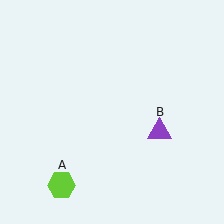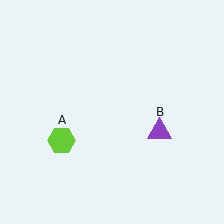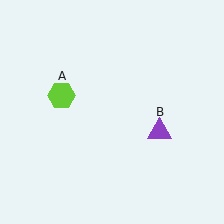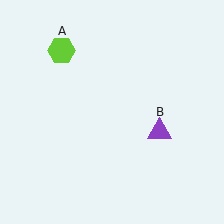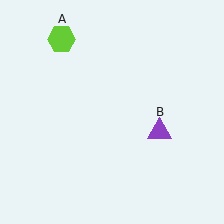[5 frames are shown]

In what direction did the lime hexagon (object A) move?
The lime hexagon (object A) moved up.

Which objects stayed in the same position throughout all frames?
Purple triangle (object B) remained stationary.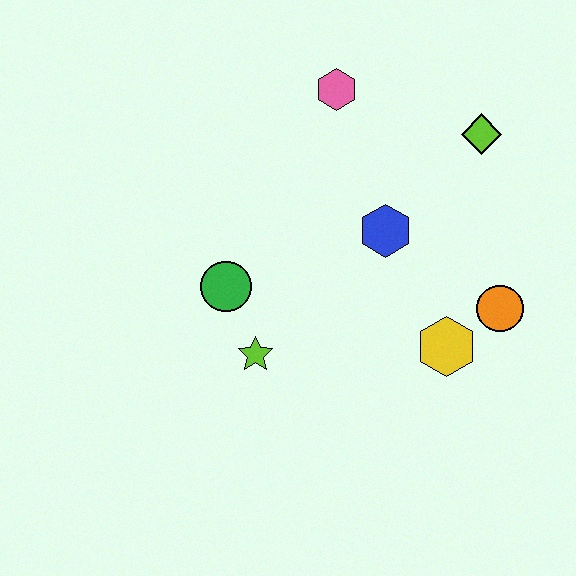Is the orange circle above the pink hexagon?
No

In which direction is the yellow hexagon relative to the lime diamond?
The yellow hexagon is below the lime diamond.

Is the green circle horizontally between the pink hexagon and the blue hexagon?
No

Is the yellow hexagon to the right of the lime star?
Yes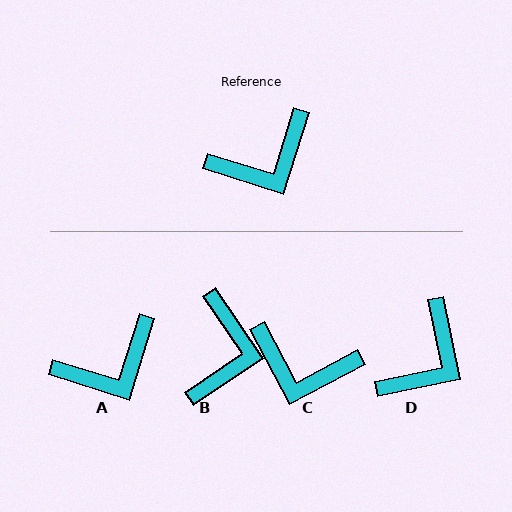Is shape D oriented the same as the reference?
No, it is off by about 29 degrees.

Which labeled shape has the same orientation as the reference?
A.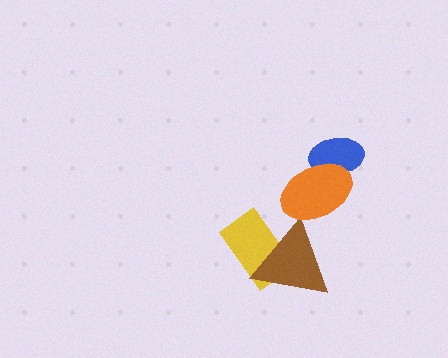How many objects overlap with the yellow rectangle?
1 object overlaps with the yellow rectangle.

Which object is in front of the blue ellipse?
The orange ellipse is in front of the blue ellipse.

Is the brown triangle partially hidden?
Yes, it is partially covered by another shape.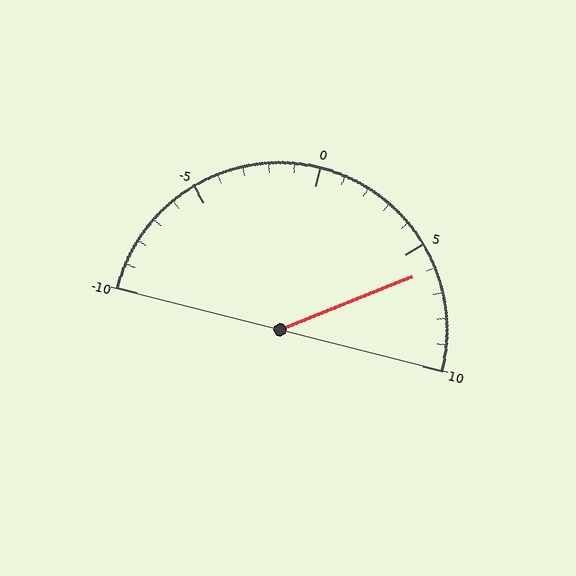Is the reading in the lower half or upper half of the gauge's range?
The reading is in the upper half of the range (-10 to 10).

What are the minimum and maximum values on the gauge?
The gauge ranges from -10 to 10.